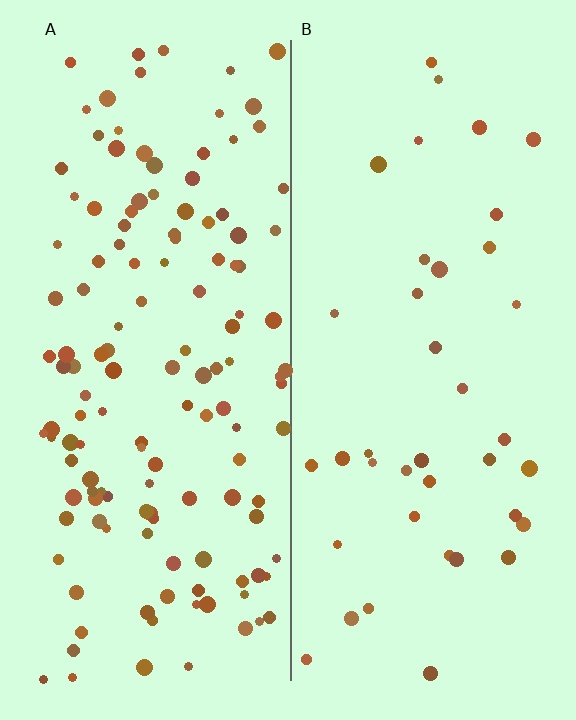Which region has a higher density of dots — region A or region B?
A (the left).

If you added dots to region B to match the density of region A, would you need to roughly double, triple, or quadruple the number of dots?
Approximately triple.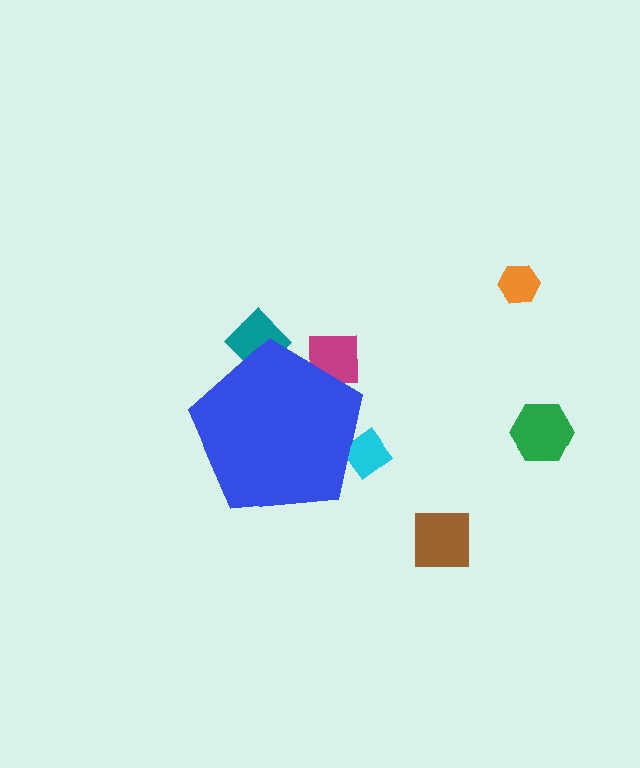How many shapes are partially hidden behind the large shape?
3 shapes are partially hidden.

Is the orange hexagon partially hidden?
No, the orange hexagon is fully visible.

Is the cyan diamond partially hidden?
Yes, the cyan diamond is partially hidden behind the blue pentagon.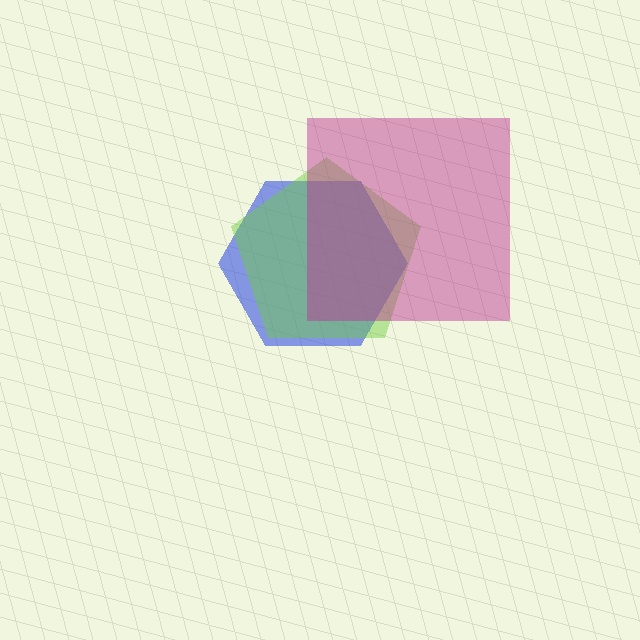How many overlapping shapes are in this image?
There are 3 overlapping shapes in the image.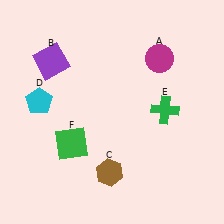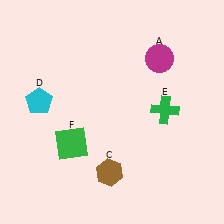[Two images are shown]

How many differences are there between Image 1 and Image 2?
There is 1 difference between the two images.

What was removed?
The purple square (B) was removed in Image 2.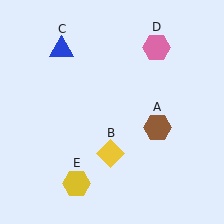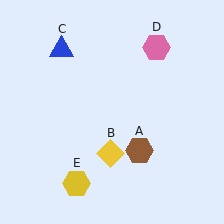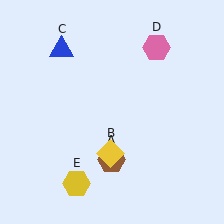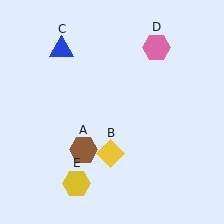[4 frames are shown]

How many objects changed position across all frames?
1 object changed position: brown hexagon (object A).